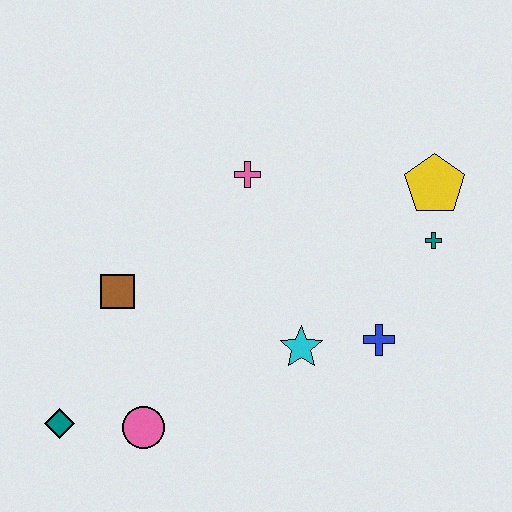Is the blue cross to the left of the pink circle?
No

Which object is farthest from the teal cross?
The teal diamond is farthest from the teal cross.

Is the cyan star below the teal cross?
Yes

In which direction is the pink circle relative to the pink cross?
The pink circle is below the pink cross.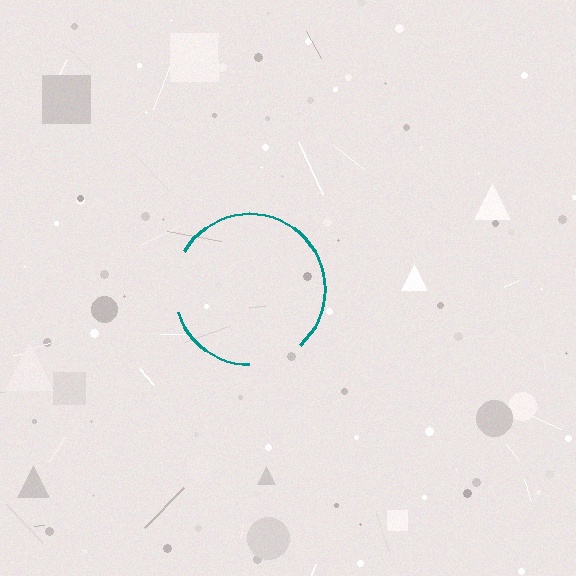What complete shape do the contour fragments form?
The contour fragments form a circle.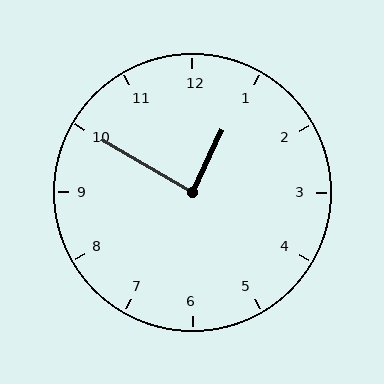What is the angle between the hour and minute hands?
Approximately 85 degrees.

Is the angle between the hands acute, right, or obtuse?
It is right.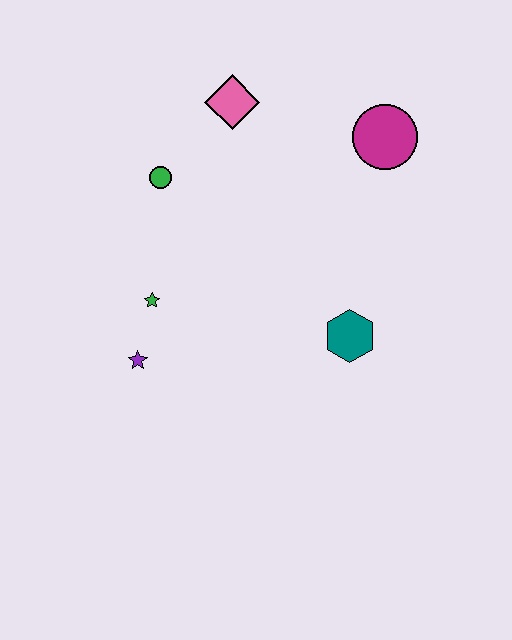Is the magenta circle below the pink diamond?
Yes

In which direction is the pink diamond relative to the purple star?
The pink diamond is above the purple star.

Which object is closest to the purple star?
The green star is closest to the purple star.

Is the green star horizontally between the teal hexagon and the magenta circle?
No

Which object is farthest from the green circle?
The teal hexagon is farthest from the green circle.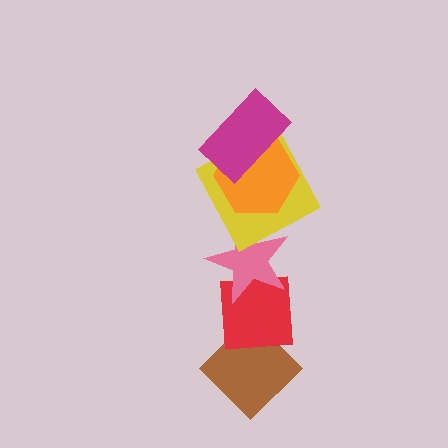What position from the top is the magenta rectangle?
The magenta rectangle is 1st from the top.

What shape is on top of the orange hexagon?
The magenta rectangle is on top of the orange hexagon.